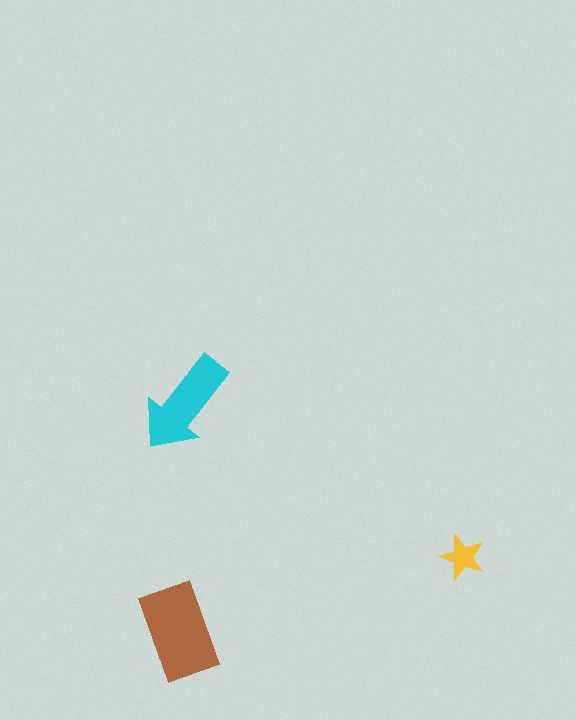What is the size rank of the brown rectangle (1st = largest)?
1st.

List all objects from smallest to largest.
The yellow star, the cyan arrow, the brown rectangle.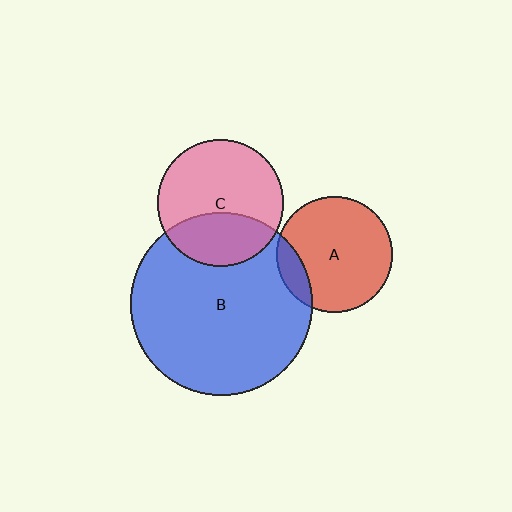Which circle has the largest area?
Circle B (blue).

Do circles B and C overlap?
Yes.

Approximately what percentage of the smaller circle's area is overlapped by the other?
Approximately 35%.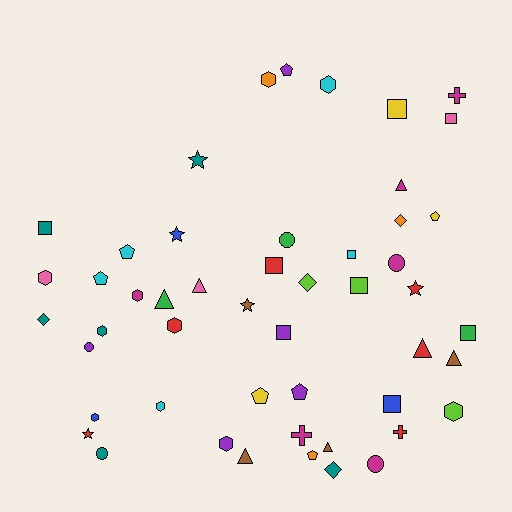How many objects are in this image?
There are 50 objects.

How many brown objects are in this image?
There are 4 brown objects.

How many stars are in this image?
There are 5 stars.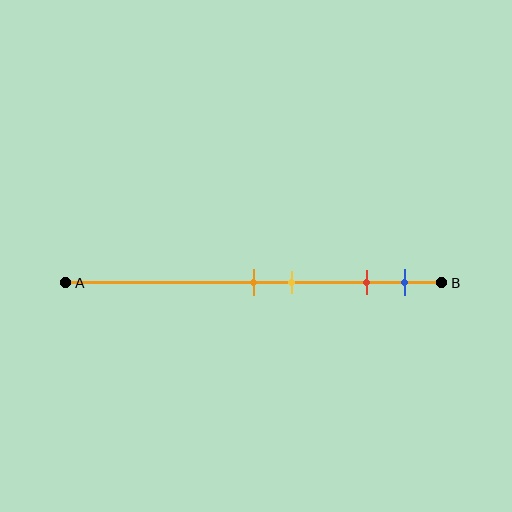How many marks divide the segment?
There are 4 marks dividing the segment.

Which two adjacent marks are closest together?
The orange and yellow marks are the closest adjacent pair.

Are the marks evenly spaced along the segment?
No, the marks are not evenly spaced.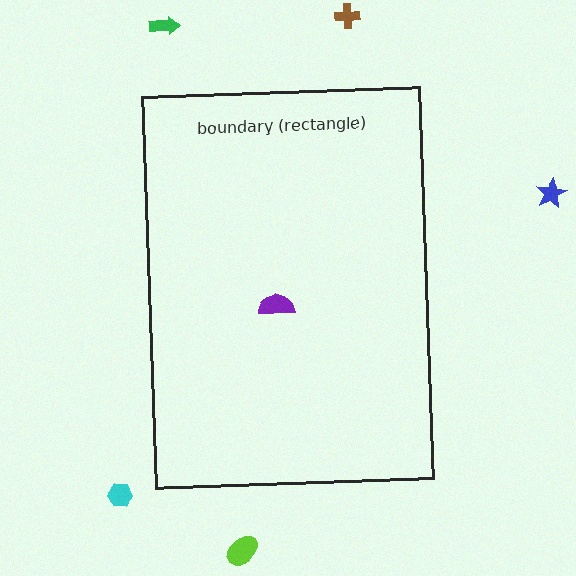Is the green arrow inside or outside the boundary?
Outside.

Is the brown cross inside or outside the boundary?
Outside.